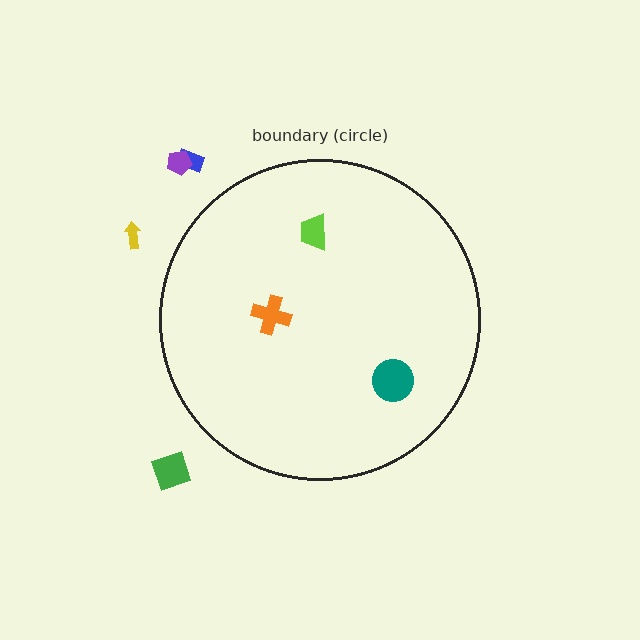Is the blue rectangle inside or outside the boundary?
Outside.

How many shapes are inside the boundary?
3 inside, 4 outside.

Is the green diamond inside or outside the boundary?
Outside.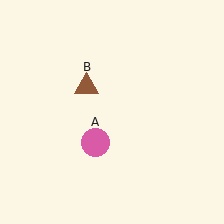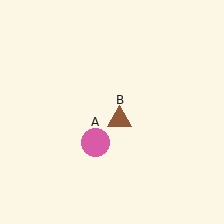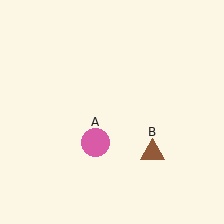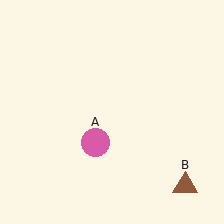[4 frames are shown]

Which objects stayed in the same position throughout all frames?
Pink circle (object A) remained stationary.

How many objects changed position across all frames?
1 object changed position: brown triangle (object B).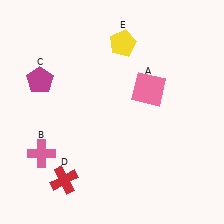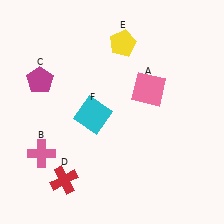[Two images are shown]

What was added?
A cyan square (F) was added in Image 2.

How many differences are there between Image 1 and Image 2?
There is 1 difference between the two images.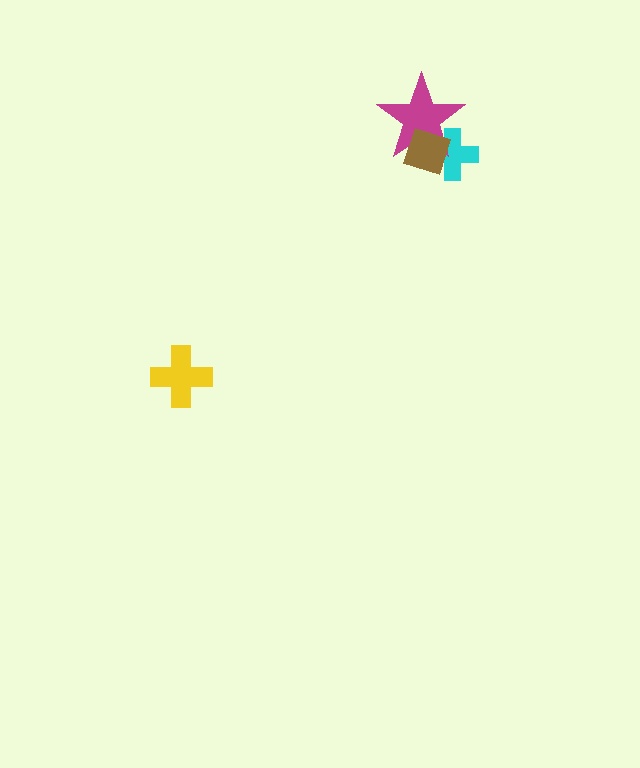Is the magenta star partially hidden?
Yes, it is partially covered by another shape.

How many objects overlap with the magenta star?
2 objects overlap with the magenta star.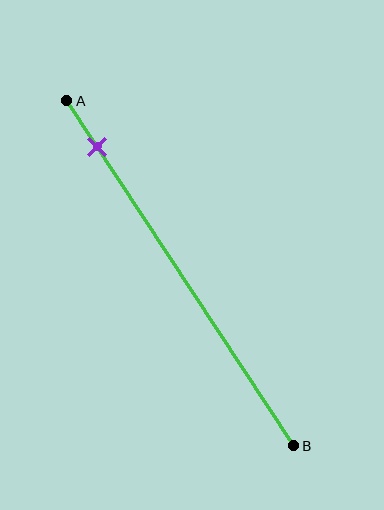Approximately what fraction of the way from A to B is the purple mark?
The purple mark is approximately 15% of the way from A to B.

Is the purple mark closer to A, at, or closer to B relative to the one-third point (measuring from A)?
The purple mark is closer to point A than the one-third point of segment AB.